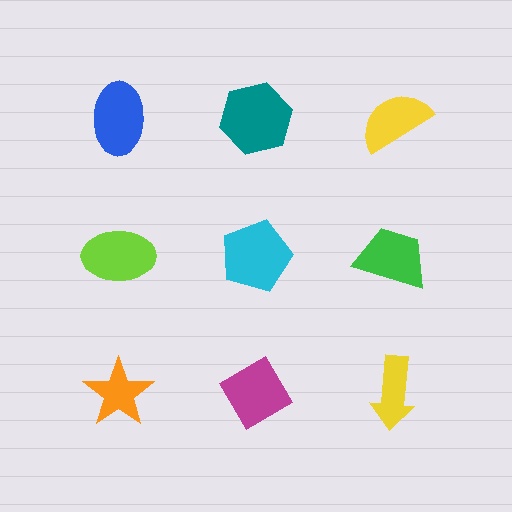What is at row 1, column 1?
A blue ellipse.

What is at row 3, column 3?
A yellow arrow.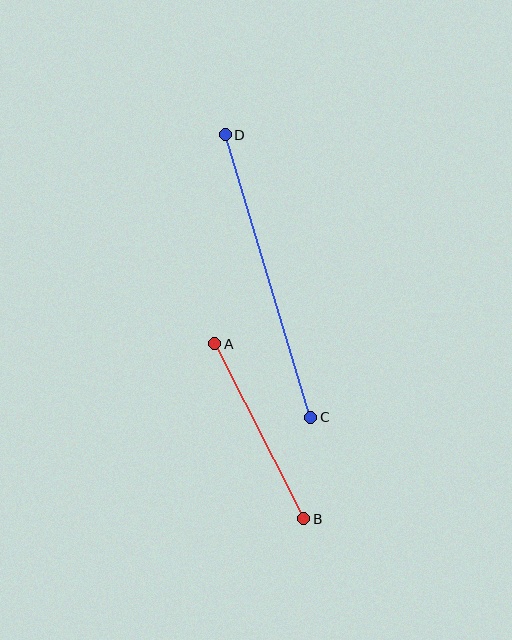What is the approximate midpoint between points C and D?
The midpoint is at approximately (268, 276) pixels.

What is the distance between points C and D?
The distance is approximately 296 pixels.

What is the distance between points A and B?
The distance is approximately 196 pixels.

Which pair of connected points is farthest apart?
Points C and D are farthest apart.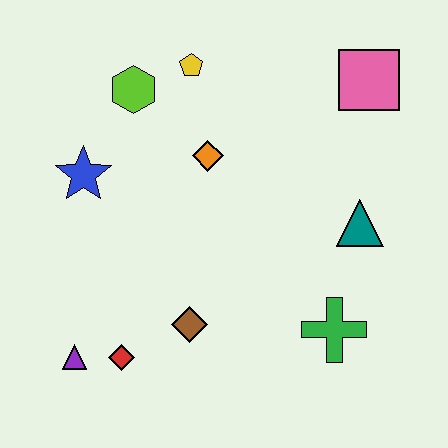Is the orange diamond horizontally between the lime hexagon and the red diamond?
No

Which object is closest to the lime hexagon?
The yellow pentagon is closest to the lime hexagon.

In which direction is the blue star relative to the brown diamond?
The blue star is above the brown diamond.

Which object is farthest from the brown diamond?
The pink square is farthest from the brown diamond.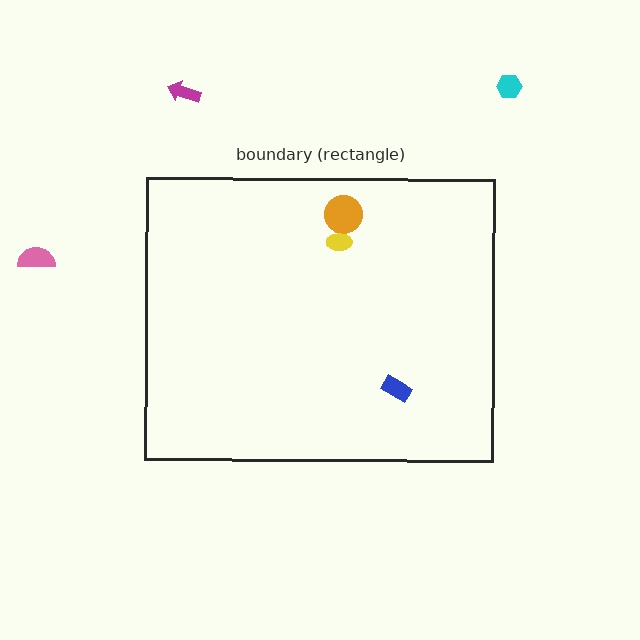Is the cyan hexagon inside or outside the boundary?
Outside.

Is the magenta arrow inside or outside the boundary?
Outside.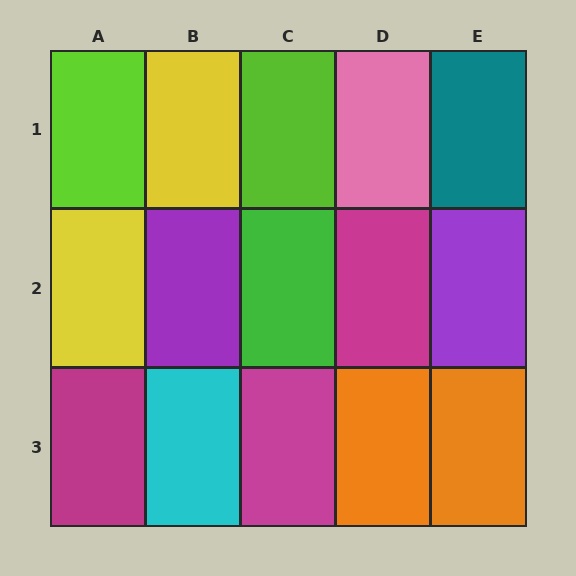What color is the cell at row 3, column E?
Orange.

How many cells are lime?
2 cells are lime.